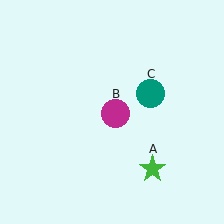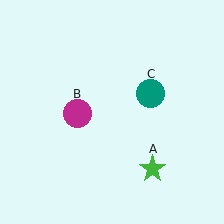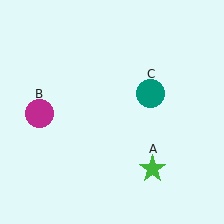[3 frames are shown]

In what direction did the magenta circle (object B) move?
The magenta circle (object B) moved left.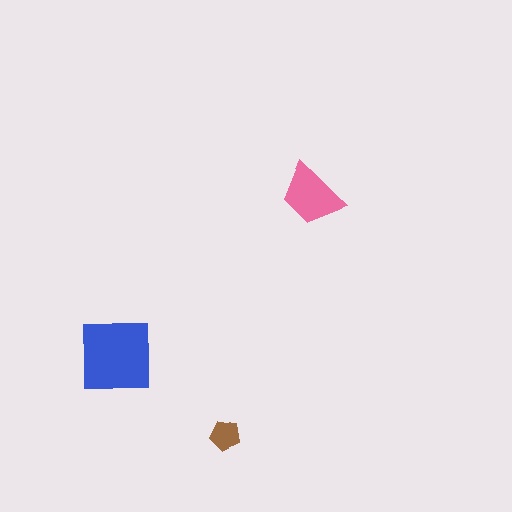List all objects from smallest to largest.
The brown pentagon, the pink trapezoid, the blue square.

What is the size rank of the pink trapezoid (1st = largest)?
2nd.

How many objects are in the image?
There are 3 objects in the image.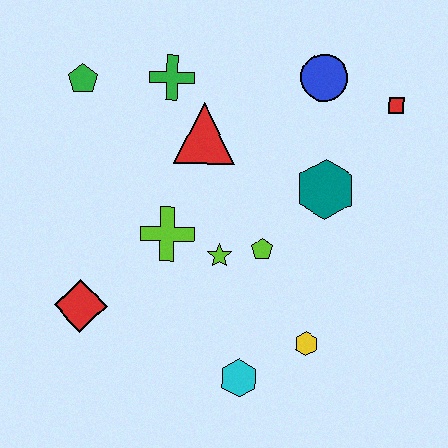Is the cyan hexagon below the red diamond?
Yes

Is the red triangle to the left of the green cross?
No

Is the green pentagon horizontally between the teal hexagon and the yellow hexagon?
No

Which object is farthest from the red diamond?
The red square is farthest from the red diamond.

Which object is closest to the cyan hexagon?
The yellow hexagon is closest to the cyan hexagon.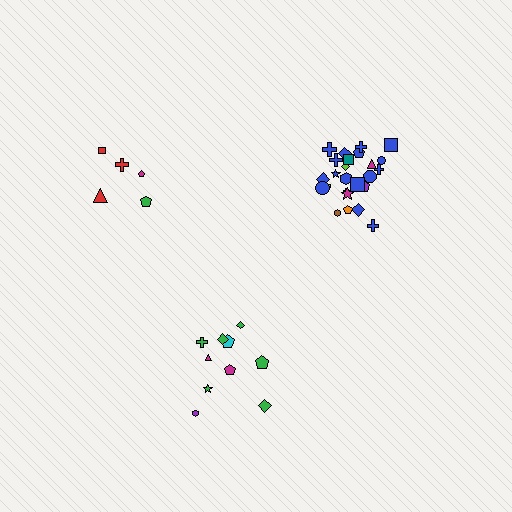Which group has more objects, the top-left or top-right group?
The top-right group.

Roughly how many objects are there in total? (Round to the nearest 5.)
Roughly 40 objects in total.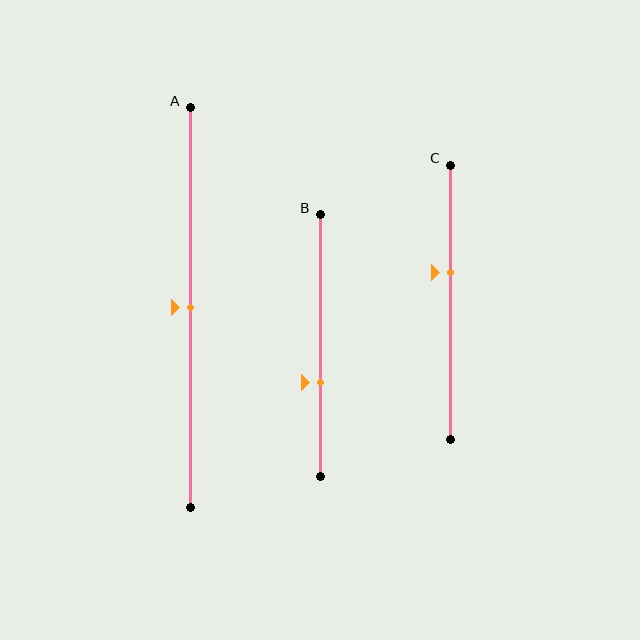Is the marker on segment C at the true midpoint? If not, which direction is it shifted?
No, the marker on segment C is shifted upward by about 11% of the segment length.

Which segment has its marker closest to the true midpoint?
Segment A has its marker closest to the true midpoint.